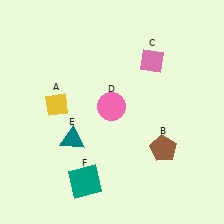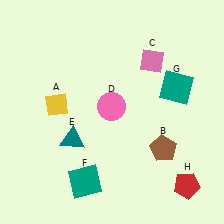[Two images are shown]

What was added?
A teal square (G), a red pentagon (H) were added in Image 2.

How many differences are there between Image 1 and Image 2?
There are 2 differences between the two images.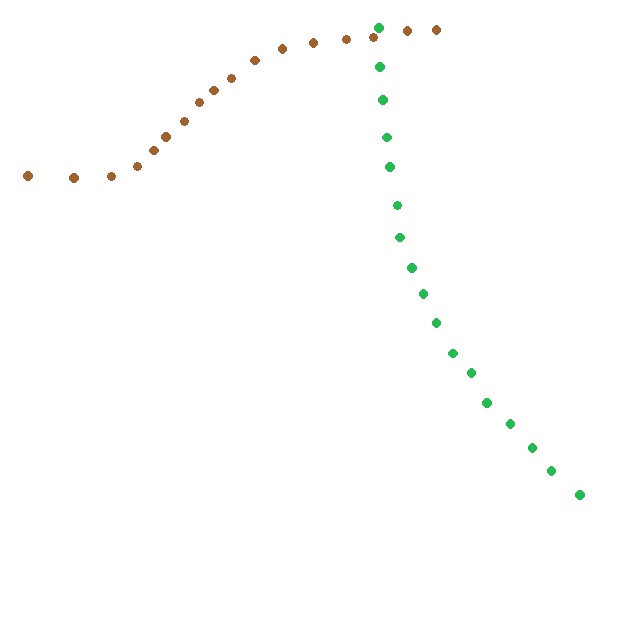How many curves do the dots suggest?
There are 2 distinct paths.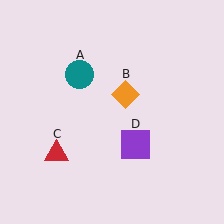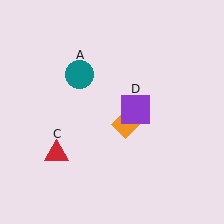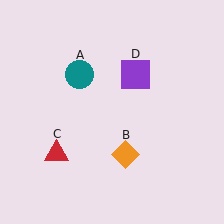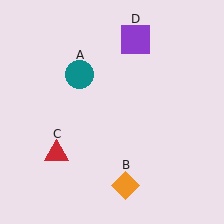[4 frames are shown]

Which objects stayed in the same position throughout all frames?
Teal circle (object A) and red triangle (object C) remained stationary.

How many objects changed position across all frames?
2 objects changed position: orange diamond (object B), purple square (object D).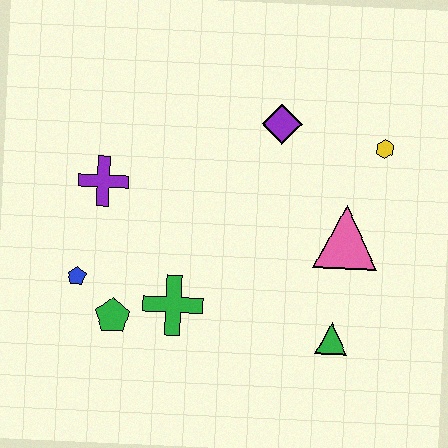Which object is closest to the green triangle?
The pink triangle is closest to the green triangle.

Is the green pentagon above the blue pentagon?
No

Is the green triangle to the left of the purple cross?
No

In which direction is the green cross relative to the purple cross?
The green cross is below the purple cross.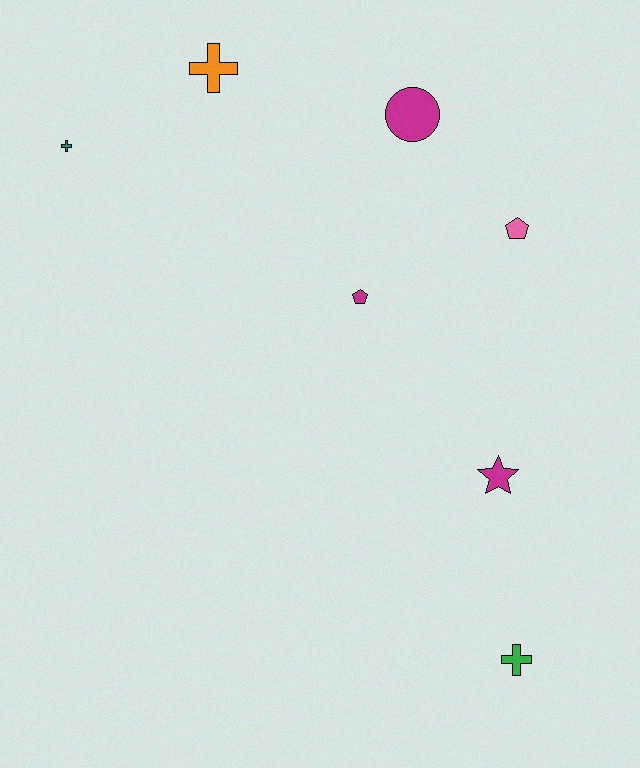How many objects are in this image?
There are 7 objects.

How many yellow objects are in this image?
There are no yellow objects.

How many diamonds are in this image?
There are no diamonds.